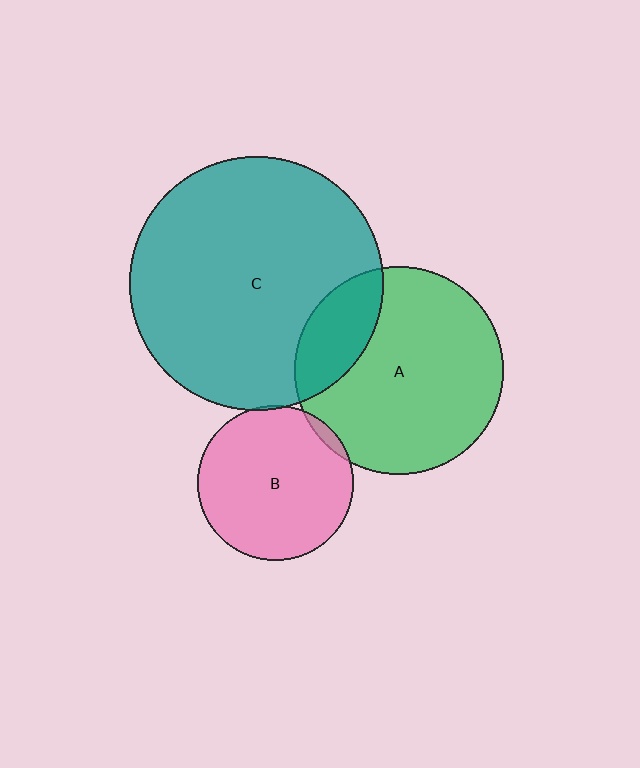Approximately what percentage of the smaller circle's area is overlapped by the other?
Approximately 5%.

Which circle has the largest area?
Circle C (teal).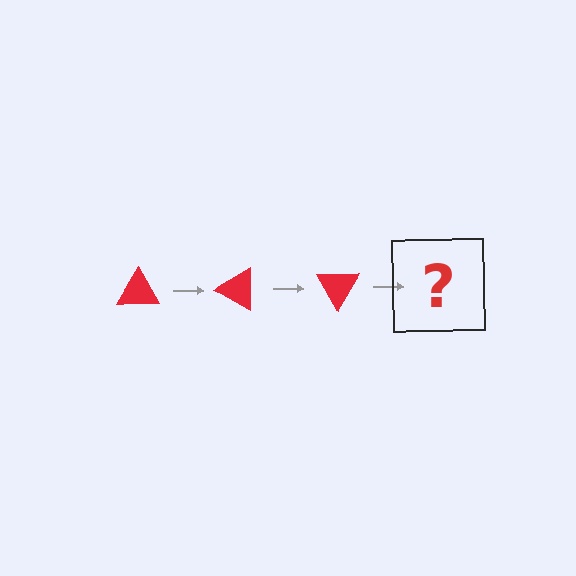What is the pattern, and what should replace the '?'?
The pattern is that the triangle rotates 30 degrees each step. The '?' should be a red triangle rotated 90 degrees.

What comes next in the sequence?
The next element should be a red triangle rotated 90 degrees.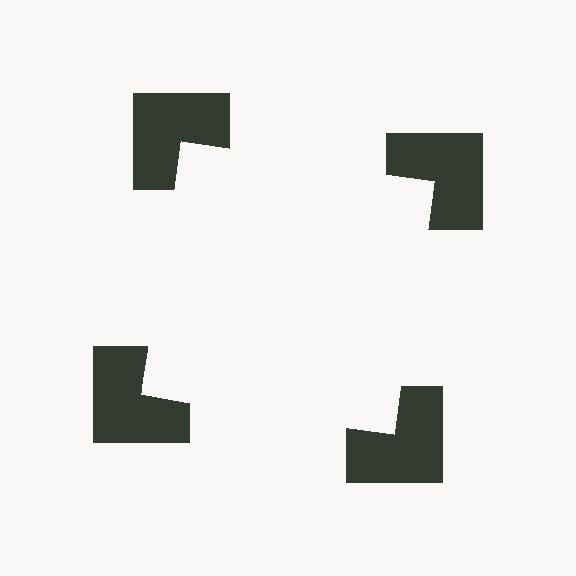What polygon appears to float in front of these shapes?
An illusory square — its edges are inferred from the aligned wedge cuts in the notched squares, not physically drawn.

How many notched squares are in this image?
There are 4 — one at each vertex of the illusory square.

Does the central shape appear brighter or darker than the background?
It typically appears slightly brighter than the background, even though no actual brightness change is drawn.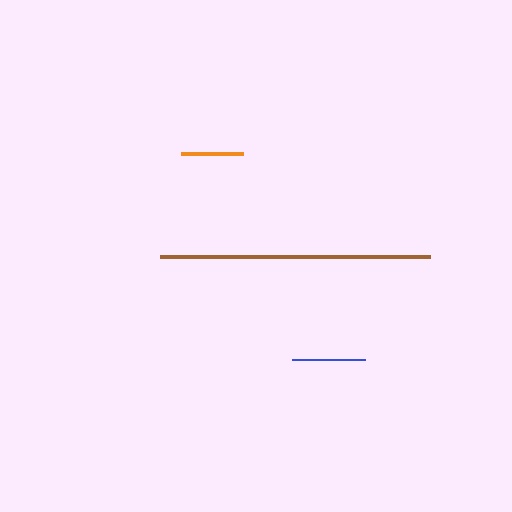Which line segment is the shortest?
The orange line is the shortest at approximately 63 pixels.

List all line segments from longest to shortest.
From longest to shortest: brown, blue, orange.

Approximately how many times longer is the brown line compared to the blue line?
The brown line is approximately 3.7 times the length of the blue line.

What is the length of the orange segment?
The orange segment is approximately 63 pixels long.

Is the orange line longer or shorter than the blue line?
The blue line is longer than the orange line.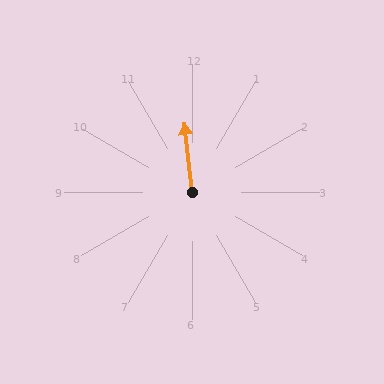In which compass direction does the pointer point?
North.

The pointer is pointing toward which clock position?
Roughly 12 o'clock.